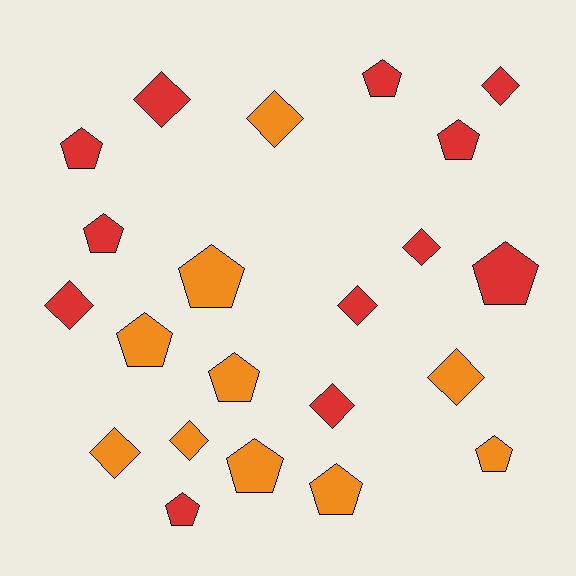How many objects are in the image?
There are 22 objects.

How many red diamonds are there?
There are 6 red diamonds.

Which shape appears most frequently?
Pentagon, with 12 objects.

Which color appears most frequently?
Red, with 12 objects.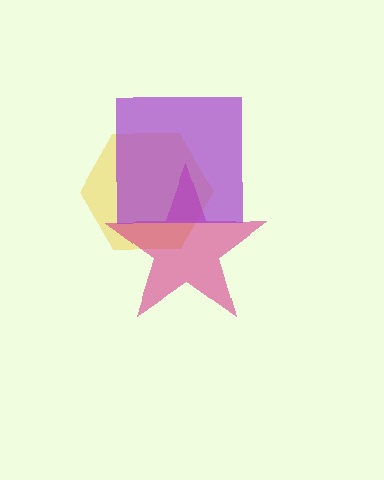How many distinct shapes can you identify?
There are 3 distinct shapes: a yellow hexagon, a magenta star, a purple square.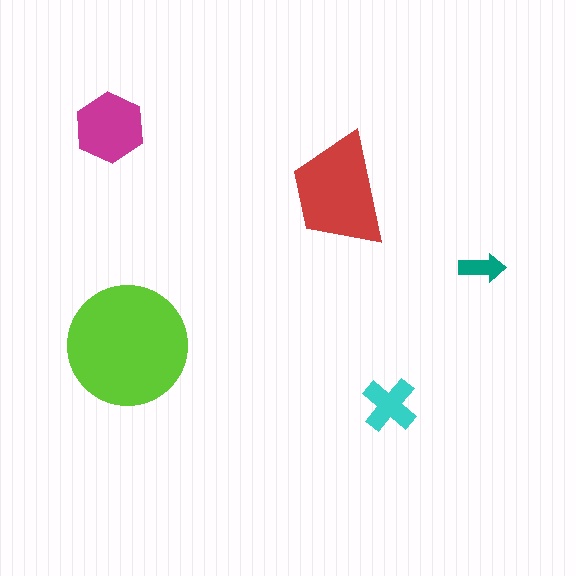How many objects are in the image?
There are 5 objects in the image.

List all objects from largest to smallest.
The lime circle, the red trapezoid, the magenta hexagon, the cyan cross, the teal arrow.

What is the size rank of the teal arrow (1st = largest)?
5th.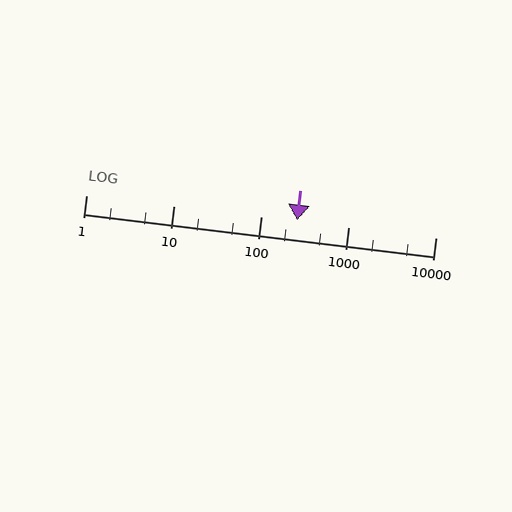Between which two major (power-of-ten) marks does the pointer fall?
The pointer is between 100 and 1000.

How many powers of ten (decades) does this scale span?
The scale spans 4 decades, from 1 to 10000.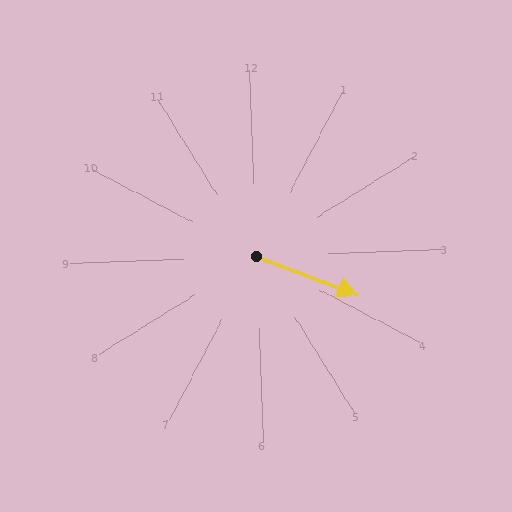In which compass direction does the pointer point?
Southeast.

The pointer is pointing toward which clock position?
Roughly 4 o'clock.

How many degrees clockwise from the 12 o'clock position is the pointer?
Approximately 113 degrees.